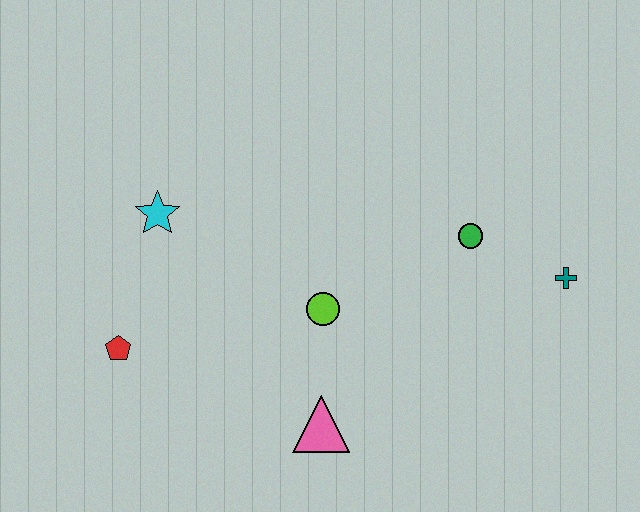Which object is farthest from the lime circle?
The teal cross is farthest from the lime circle.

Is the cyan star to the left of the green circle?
Yes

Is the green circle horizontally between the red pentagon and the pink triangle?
No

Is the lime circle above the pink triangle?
Yes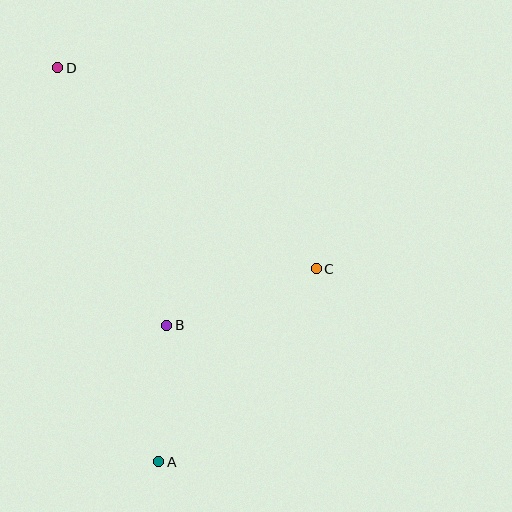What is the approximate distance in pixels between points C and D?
The distance between C and D is approximately 327 pixels.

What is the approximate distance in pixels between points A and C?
The distance between A and C is approximately 249 pixels.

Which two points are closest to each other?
Points A and B are closest to each other.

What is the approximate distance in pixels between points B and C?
The distance between B and C is approximately 160 pixels.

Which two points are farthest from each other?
Points A and D are farthest from each other.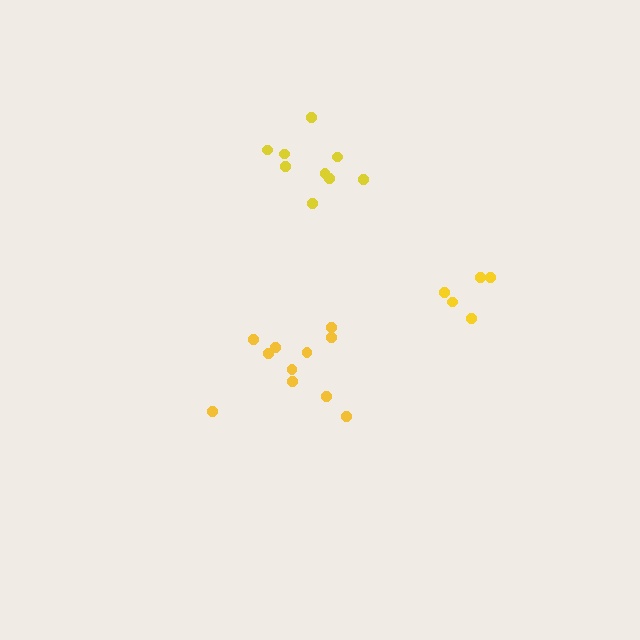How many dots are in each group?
Group 1: 9 dots, Group 2: 11 dots, Group 3: 5 dots (25 total).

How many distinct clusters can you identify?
There are 3 distinct clusters.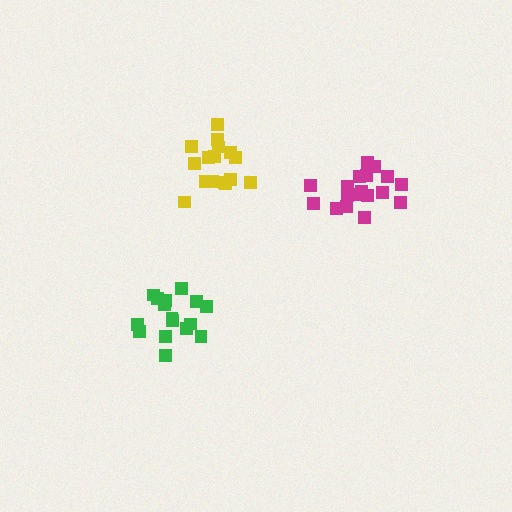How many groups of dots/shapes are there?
There are 3 groups.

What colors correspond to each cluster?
The clusters are colored: magenta, yellow, green.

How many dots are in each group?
Group 1: 18 dots, Group 2: 16 dots, Group 3: 16 dots (50 total).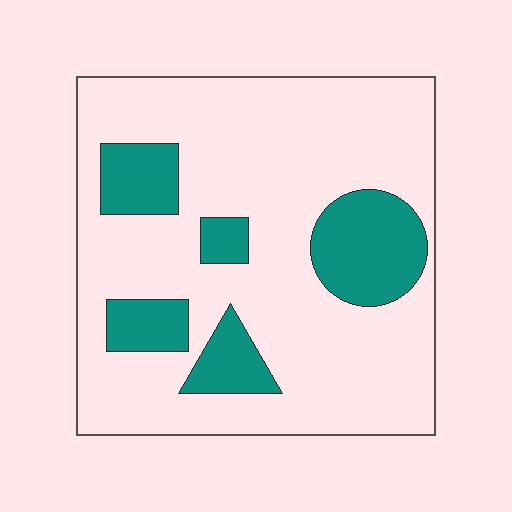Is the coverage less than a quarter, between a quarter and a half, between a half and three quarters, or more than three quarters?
Less than a quarter.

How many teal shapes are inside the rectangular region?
5.